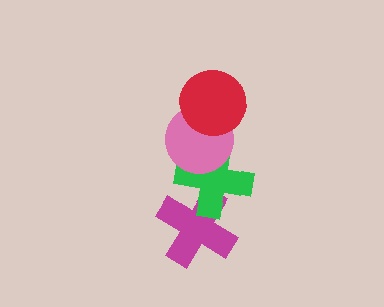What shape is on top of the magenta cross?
The green cross is on top of the magenta cross.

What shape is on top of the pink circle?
The red circle is on top of the pink circle.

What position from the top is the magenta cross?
The magenta cross is 4th from the top.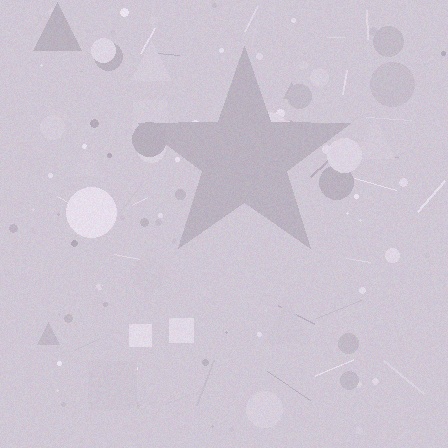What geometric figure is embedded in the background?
A star is embedded in the background.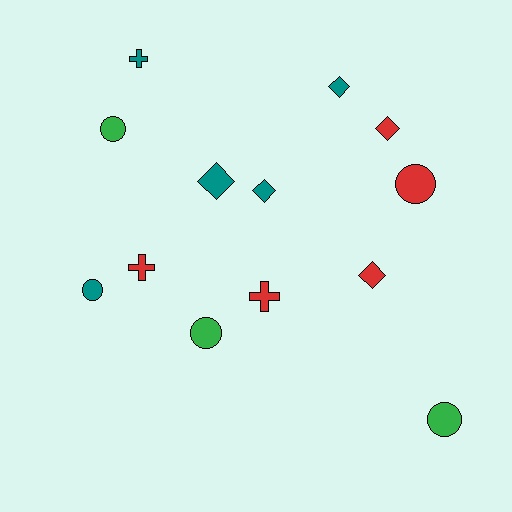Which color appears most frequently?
Red, with 5 objects.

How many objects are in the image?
There are 13 objects.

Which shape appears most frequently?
Diamond, with 5 objects.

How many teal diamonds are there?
There are 3 teal diamonds.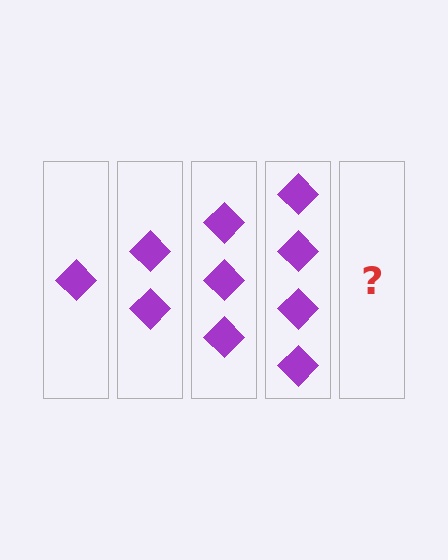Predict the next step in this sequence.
The next step is 5 diamonds.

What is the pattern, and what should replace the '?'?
The pattern is that each step adds one more diamond. The '?' should be 5 diamonds.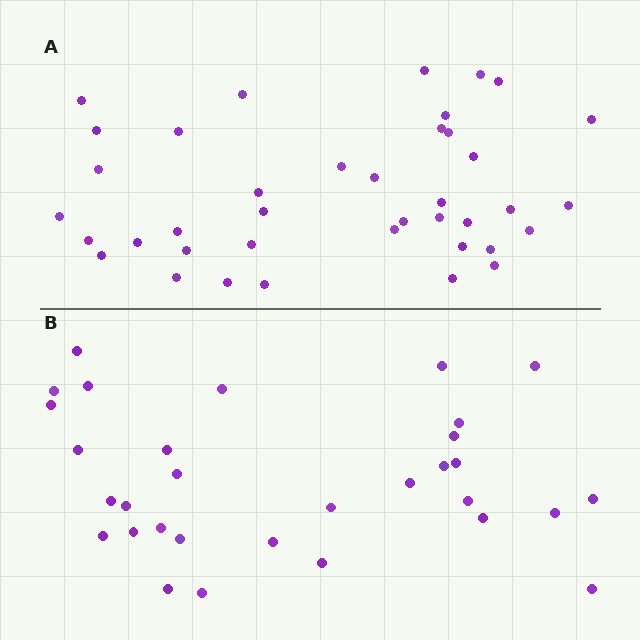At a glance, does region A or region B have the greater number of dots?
Region A (the top region) has more dots.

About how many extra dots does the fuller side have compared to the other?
Region A has roughly 8 or so more dots than region B.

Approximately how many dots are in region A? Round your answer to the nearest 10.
About 40 dots. (The exact count is 39, which rounds to 40.)